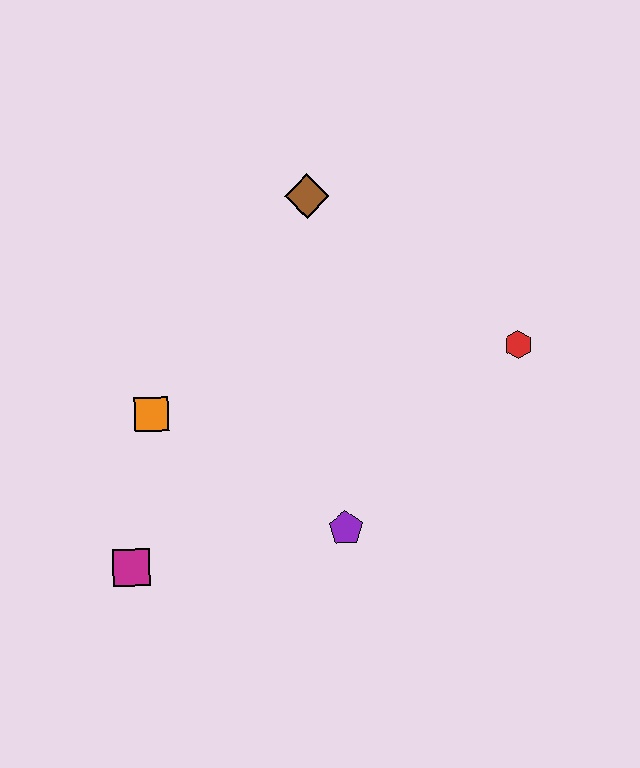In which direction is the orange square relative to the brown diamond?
The orange square is below the brown diamond.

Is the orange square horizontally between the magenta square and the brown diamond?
Yes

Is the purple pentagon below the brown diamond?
Yes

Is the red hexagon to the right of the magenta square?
Yes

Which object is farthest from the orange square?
The red hexagon is farthest from the orange square.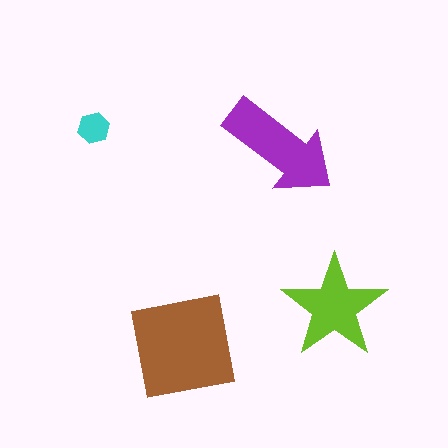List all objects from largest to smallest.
The brown square, the purple arrow, the lime star, the cyan hexagon.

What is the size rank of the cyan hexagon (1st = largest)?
4th.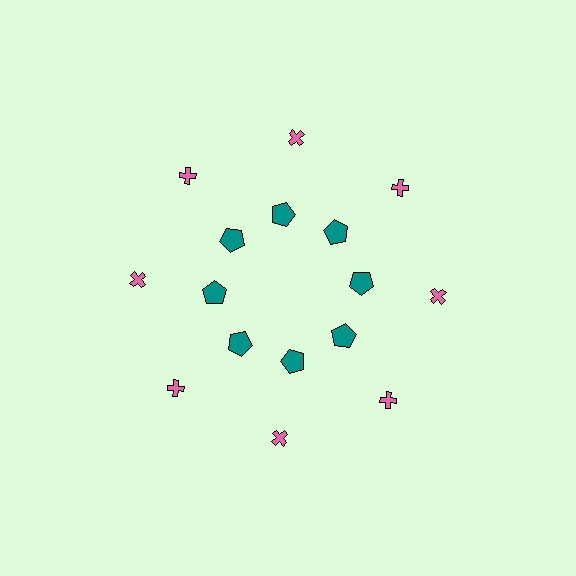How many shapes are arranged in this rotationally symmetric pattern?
There are 16 shapes, arranged in 8 groups of 2.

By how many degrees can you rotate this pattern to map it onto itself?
The pattern maps onto itself every 45 degrees of rotation.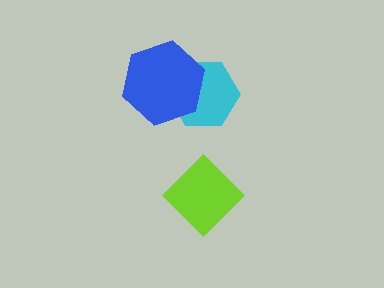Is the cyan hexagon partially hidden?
Yes, it is partially covered by another shape.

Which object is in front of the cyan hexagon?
The blue hexagon is in front of the cyan hexagon.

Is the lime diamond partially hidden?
No, no other shape covers it.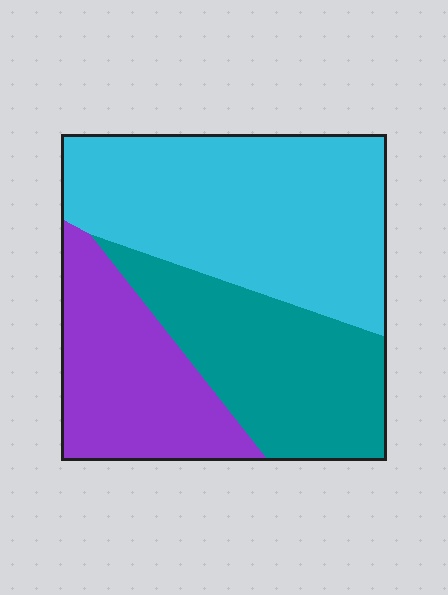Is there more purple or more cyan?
Cyan.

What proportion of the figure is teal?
Teal covers around 30% of the figure.